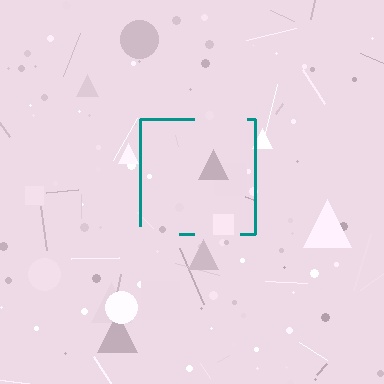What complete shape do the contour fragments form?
The contour fragments form a square.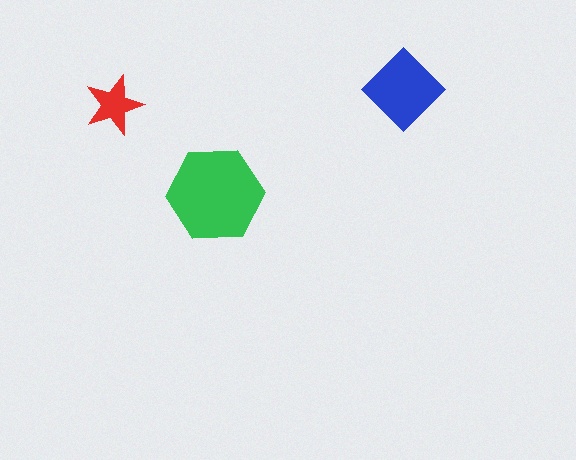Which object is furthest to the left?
The red star is leftmost.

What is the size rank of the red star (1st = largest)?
3rd.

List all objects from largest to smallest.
The green hexagon, the blue diamond, the red star.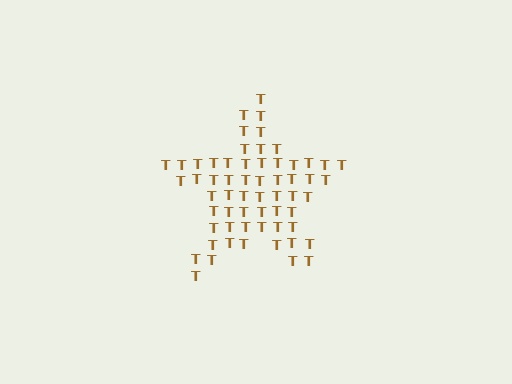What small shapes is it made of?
It is made of small letter T's.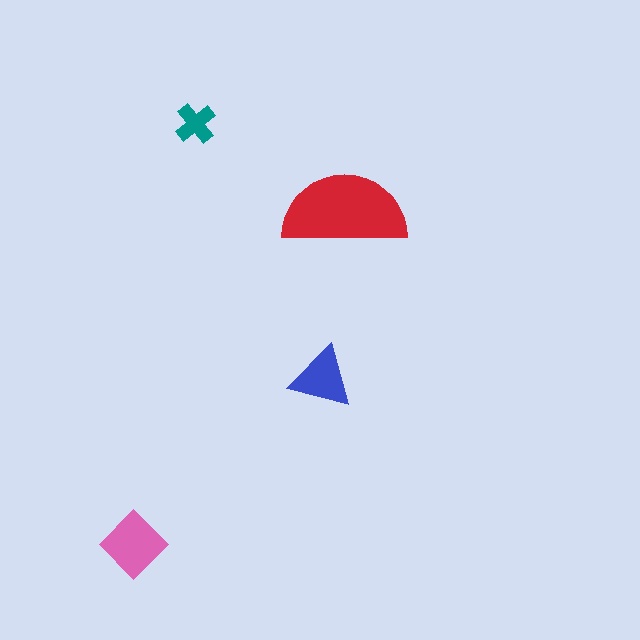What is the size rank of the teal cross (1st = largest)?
4th.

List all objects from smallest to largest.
The teal cross, the blue triangle, the pink diamond, the red semicircle.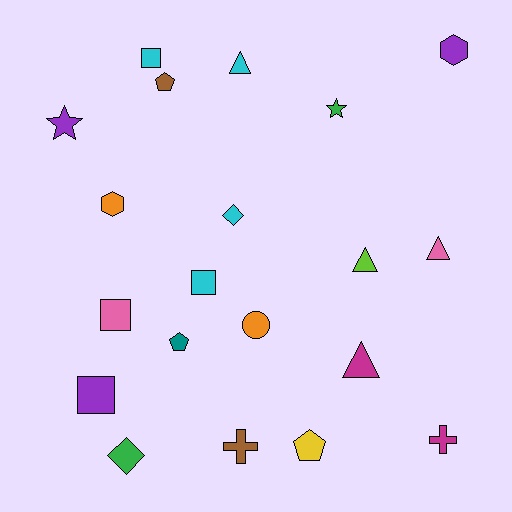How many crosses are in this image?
There are 2 crosses.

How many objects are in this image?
There are 20 objects.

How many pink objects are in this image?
There are 2 pink objects.